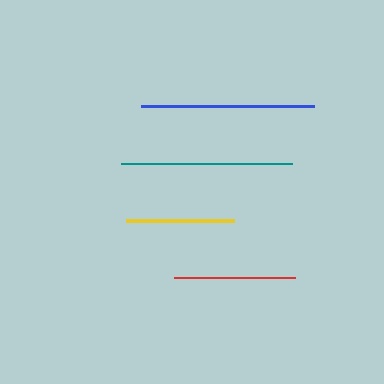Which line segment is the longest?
The blue line is the longest at approximately 173 pixels.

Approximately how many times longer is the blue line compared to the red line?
The blue line is approximately 1.4 times the length of the red line.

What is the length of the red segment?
The red segment is approximately 122 pixels long.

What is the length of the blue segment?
The blue segment is approximately 173 pixels long.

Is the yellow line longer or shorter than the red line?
The red line is longer than the yellow line.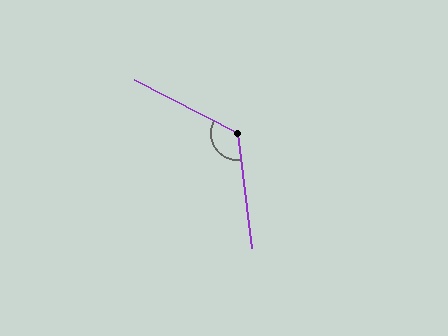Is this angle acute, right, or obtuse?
It is obtuse.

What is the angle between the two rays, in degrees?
Approximately 124 degrees.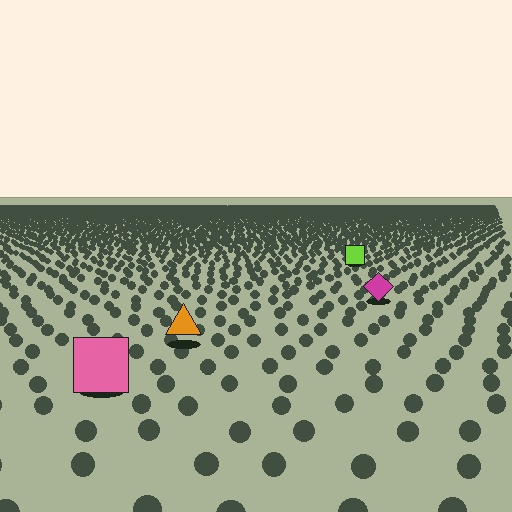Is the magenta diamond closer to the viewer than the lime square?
Yes. The magenta diamond is closer — you can tell from the texture gradient: the ground texture is coarser near it.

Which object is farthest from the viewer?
The lime square is farthest from the viewer. It appears smaller and the ground texture around it is denser.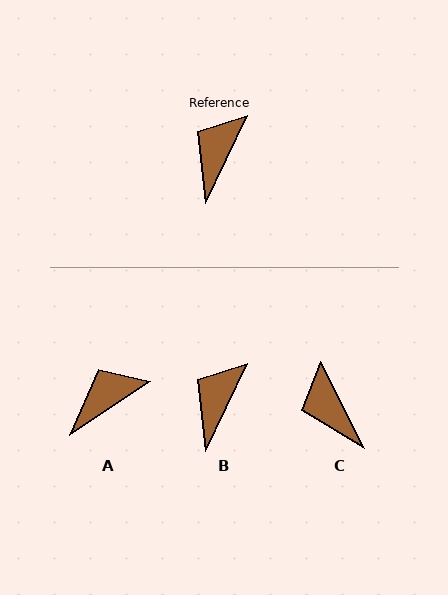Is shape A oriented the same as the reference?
No, it is off by about 31 degrees.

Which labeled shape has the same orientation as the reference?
B.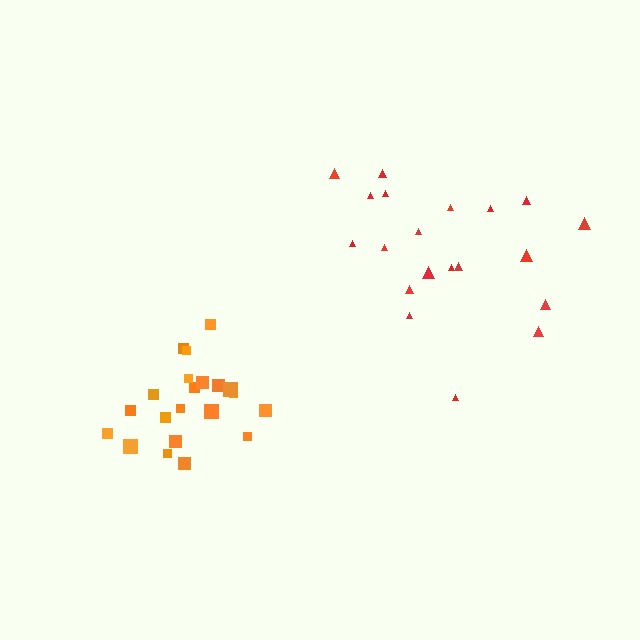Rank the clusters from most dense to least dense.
orange, red.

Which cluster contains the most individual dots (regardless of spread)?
Orange (21).